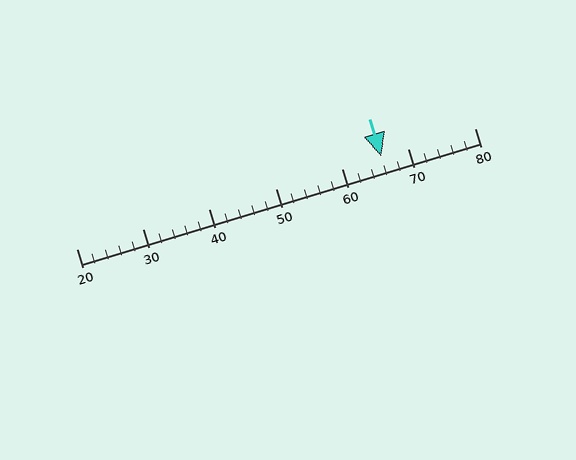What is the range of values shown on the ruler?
The ruler shows values from 20 to 80.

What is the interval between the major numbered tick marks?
The major tick marks are spaced 10 units apart.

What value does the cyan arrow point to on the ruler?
The cyan arrow points to approximately 66.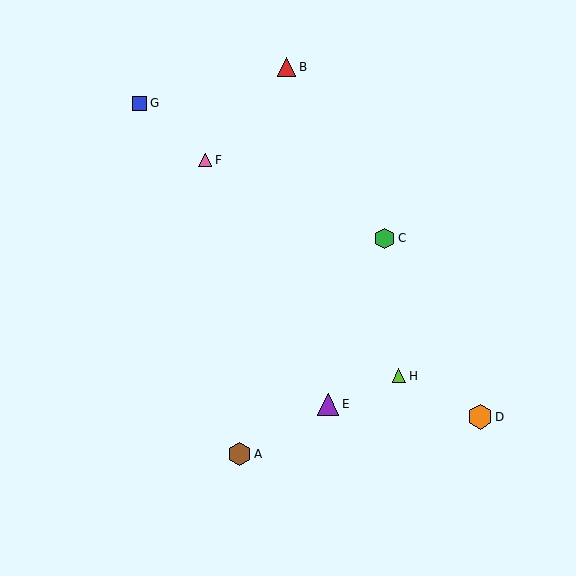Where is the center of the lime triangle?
The center of the lime triangle is at (399, 376).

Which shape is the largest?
The orange hexagon (labeled D) is the largest.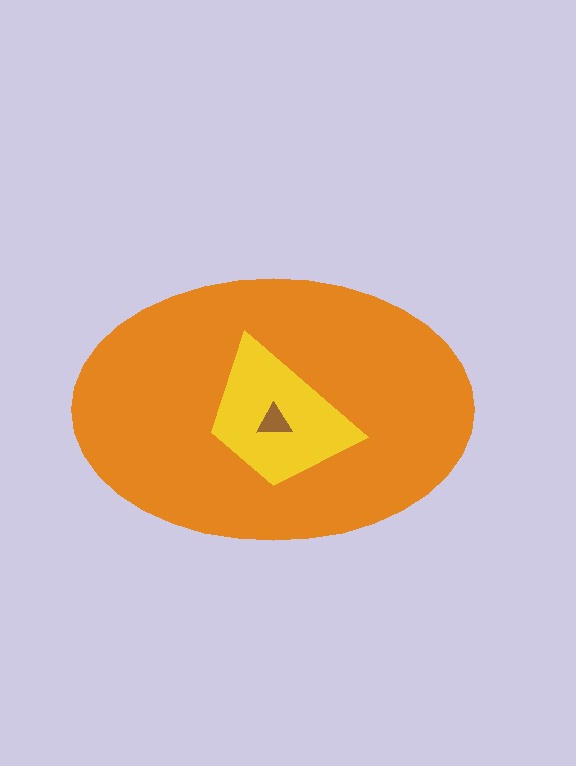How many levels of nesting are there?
3.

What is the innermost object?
The brown triangle.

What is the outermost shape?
The orange ellipse.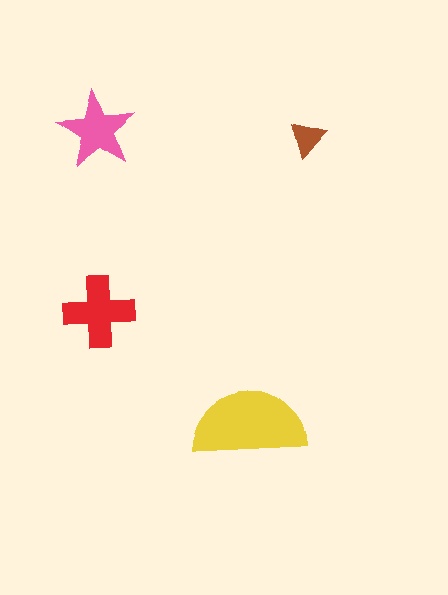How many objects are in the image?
There are 4 objects in the image.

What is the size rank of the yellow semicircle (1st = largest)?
1st.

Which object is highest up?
The pink star is topmost.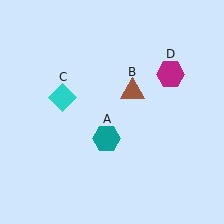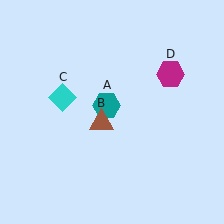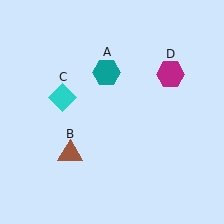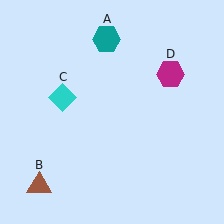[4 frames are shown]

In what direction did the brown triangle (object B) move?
The brown triangle (object B) moved down and to the left.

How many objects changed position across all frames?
2 objects changed position: teal hexagon (object A), brown triangle (object B).